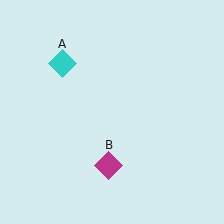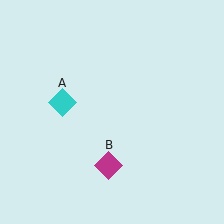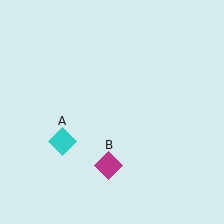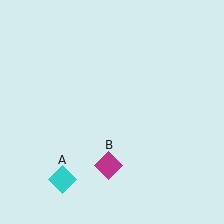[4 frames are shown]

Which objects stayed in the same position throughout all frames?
Magenta diamond (object B) remained stationary.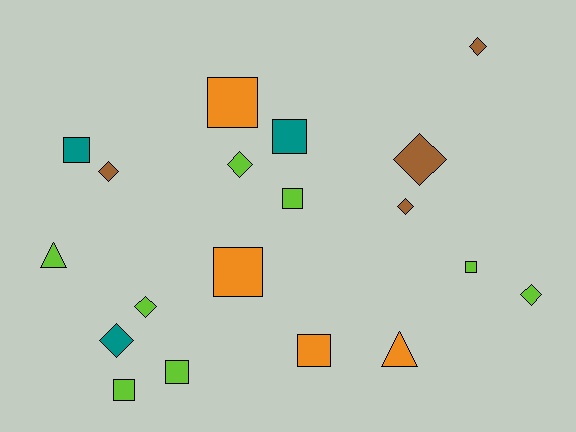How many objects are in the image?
There are 19 objects.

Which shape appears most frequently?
Square, with 9 objects.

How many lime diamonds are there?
There are 3 lime diamonds.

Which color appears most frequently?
Lime, with 8 objects.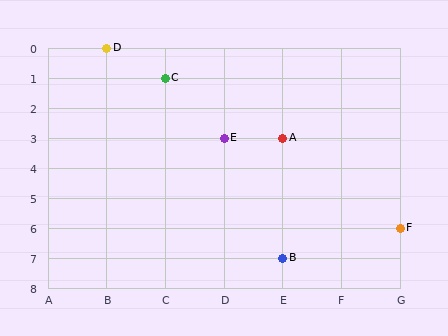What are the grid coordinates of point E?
Point E is at grid coordinates (D, 3).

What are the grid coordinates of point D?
Point D is at grid coordinates (B, 0).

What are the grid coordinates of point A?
Point A is at grid coordinates (E, 3).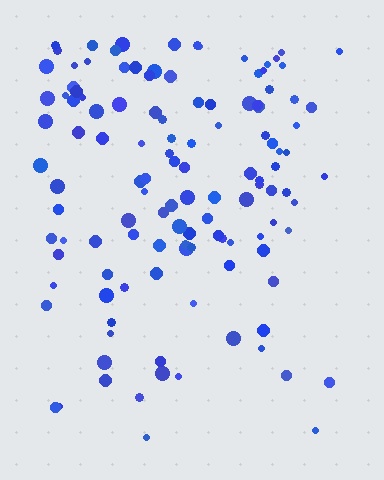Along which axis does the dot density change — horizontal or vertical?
Vertical.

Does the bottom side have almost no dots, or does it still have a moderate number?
Still a moderate number, just noticeably fewer than the top.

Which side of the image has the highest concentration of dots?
The top.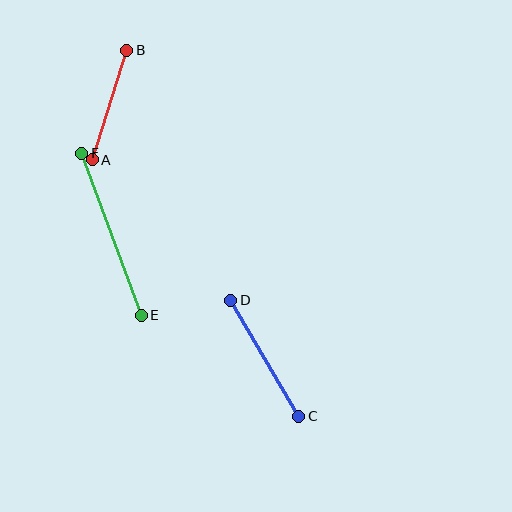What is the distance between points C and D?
The distance is approximately 135 pixels.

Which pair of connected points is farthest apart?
Points E and F are farthest apart.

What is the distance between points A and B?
The distance is approximately 115 pixels.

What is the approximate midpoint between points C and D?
The midpoint is at approximately (265, 358) pixels.